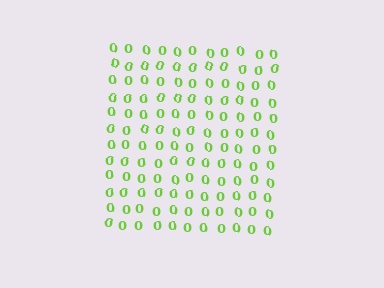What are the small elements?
The small elements are digit 0's.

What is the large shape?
The large shape is a square.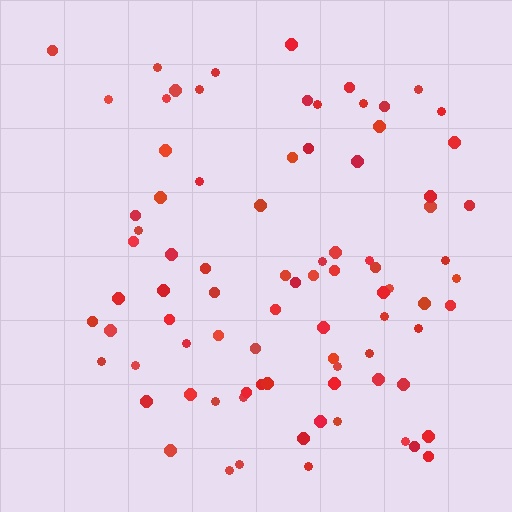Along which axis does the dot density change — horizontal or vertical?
Horizontal.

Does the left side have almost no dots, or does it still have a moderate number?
Still a moderate number, just noticeably fewer than the right.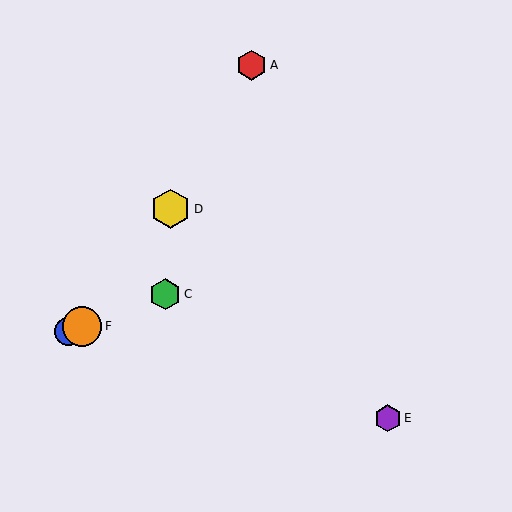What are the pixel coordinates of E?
Object E is at (388, 418).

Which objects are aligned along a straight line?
Objects B, C, F are aligned along a straight line.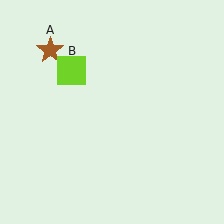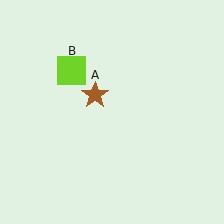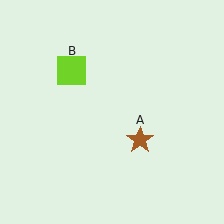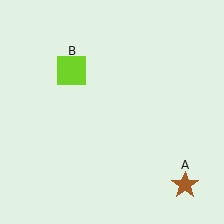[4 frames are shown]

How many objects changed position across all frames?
1 object changed position: brown star (object A).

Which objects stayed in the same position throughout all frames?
Lime square (object B) remained stationary.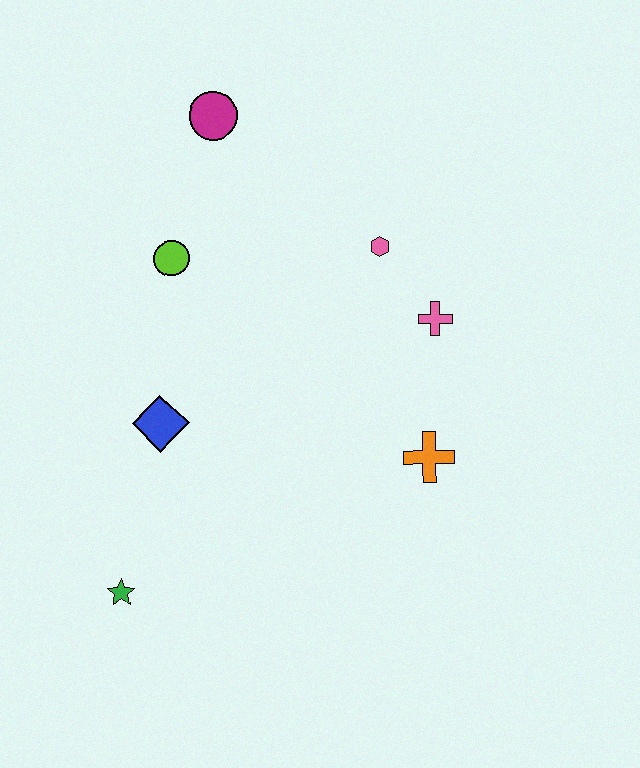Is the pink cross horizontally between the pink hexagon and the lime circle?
No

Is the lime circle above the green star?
Yes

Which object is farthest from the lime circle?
The green star is farthest from the lime circle.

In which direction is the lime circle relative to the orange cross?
The lime circle is to the left of the orange cross.